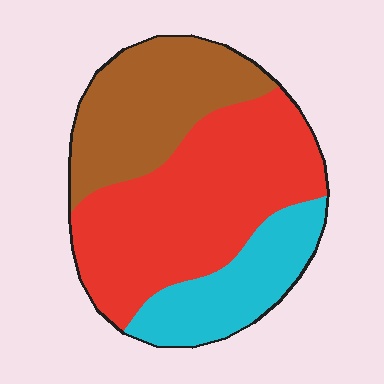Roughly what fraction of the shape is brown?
Brown takes up about one third (1/3) of the shape.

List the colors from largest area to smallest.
From largest to smallest: red, brown, cyan.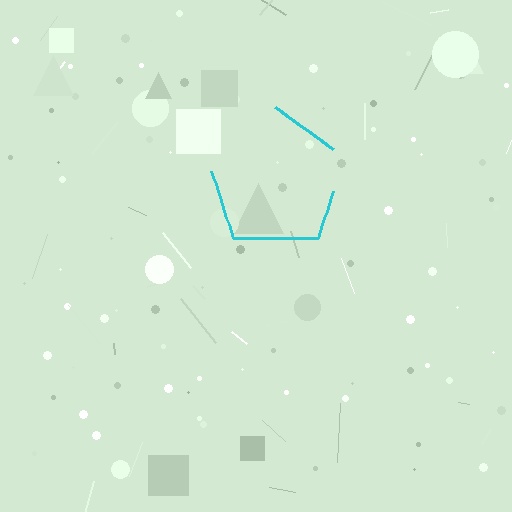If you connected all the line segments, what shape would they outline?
They would outline a pentagon.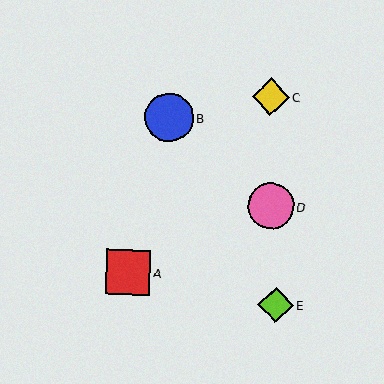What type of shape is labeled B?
Shape B is a blue circle.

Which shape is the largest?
The blue circle (labeled B) is the largest.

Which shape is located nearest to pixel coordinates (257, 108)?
The yellow diamond (labeled C) at (271, 97) is nearest to that location.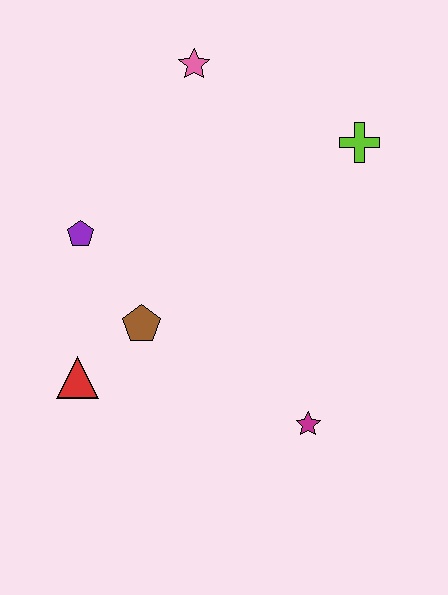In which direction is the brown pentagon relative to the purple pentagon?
The brown pentagon is below the purple pentagon.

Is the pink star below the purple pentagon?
No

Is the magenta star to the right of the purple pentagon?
Yes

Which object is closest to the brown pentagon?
The red triangle is closest to the brown pentagon.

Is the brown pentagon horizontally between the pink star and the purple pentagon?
Yes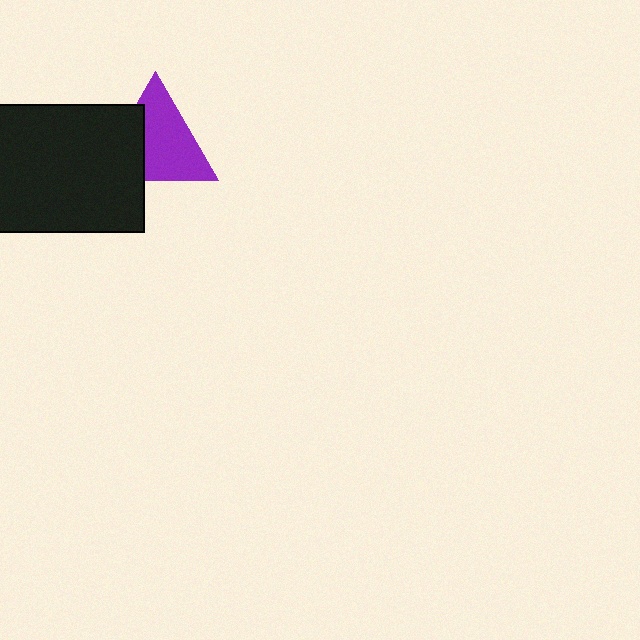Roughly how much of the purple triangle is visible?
Most of it is visible (roughly 65%).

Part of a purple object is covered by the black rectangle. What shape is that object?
It is a triangle.